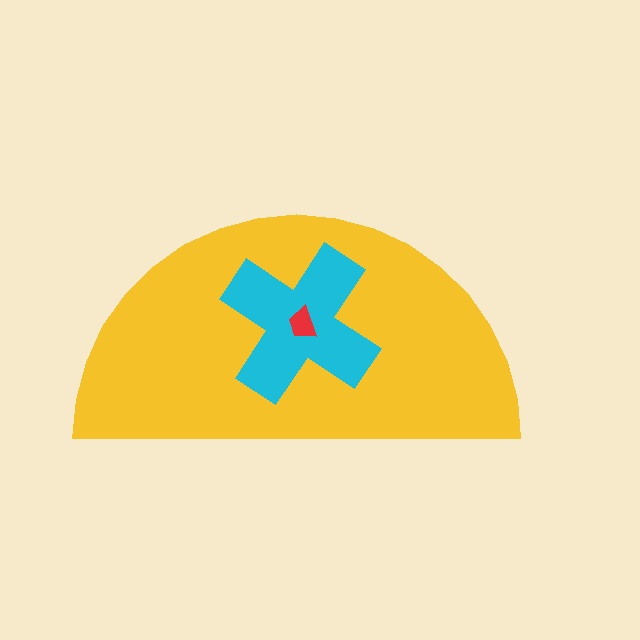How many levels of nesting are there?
3.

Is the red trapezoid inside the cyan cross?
Yes.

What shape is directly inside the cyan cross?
The red trapezoid.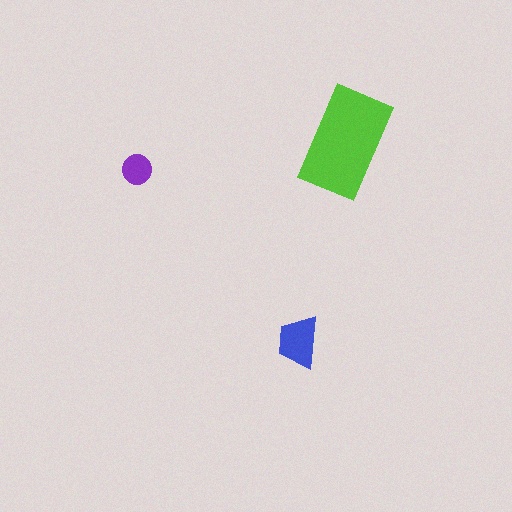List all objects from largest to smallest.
The lime rectangle, the blue trapezoid, the purple circle.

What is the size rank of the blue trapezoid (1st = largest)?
2nd.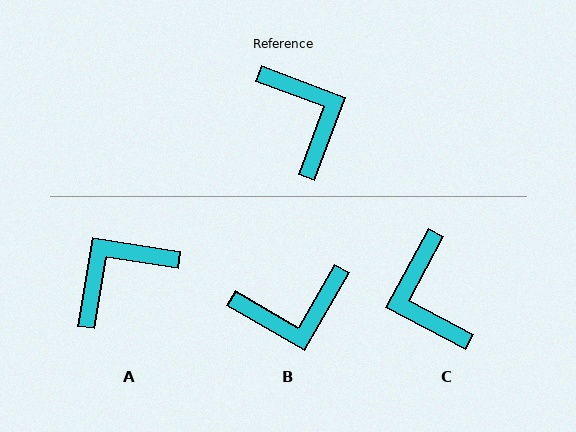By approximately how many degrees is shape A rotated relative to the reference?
Approximately 102 degrees counter-clockwise.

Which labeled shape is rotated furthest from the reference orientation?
C, about 173 degrees away.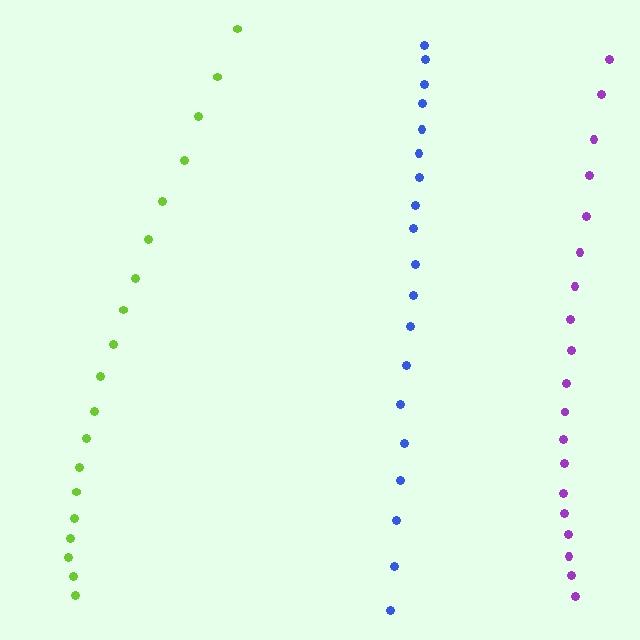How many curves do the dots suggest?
There are 3 distinct paths.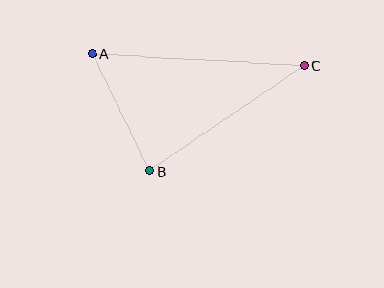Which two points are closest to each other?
Points A and B are closest to each other.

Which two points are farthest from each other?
Points A and C are farthest from each other.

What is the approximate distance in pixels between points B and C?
The distance between B and C is approximately 187 pixels.